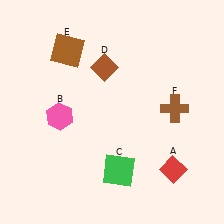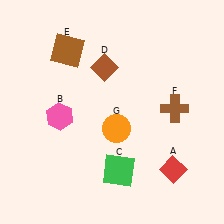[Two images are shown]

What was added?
An orange circle (G) was added in Image 2.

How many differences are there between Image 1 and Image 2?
There is 1 difference between the two images.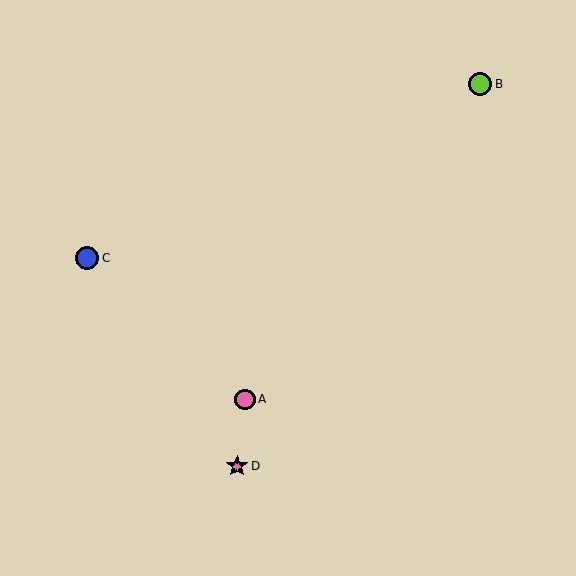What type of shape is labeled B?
Shape B is a lime circle.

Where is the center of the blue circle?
The center of the blue circle is at (87, 258).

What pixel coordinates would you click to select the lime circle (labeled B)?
Click at (480, 84) to select the lime circle B.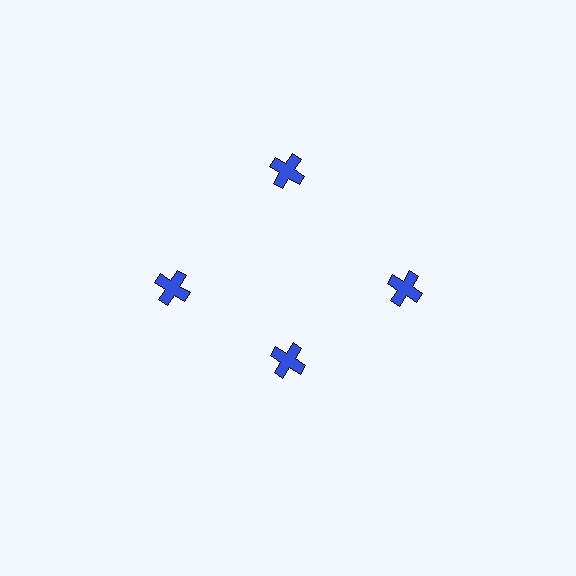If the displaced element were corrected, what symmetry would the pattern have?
It would have 4-fold rotational symmetry — the pattern would map onto itself every 90 degrees.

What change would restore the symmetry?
The symmetry would be restored by moving it outward, back onto the ring so that all 4 crosses sit at equal angles and equal distance from the center.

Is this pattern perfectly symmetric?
No. The 4 blue crosses are arranged in a ring, but one element near the 6 o'clock position is pulled inward toward the center, breaking the 4-fold rotational symmetry.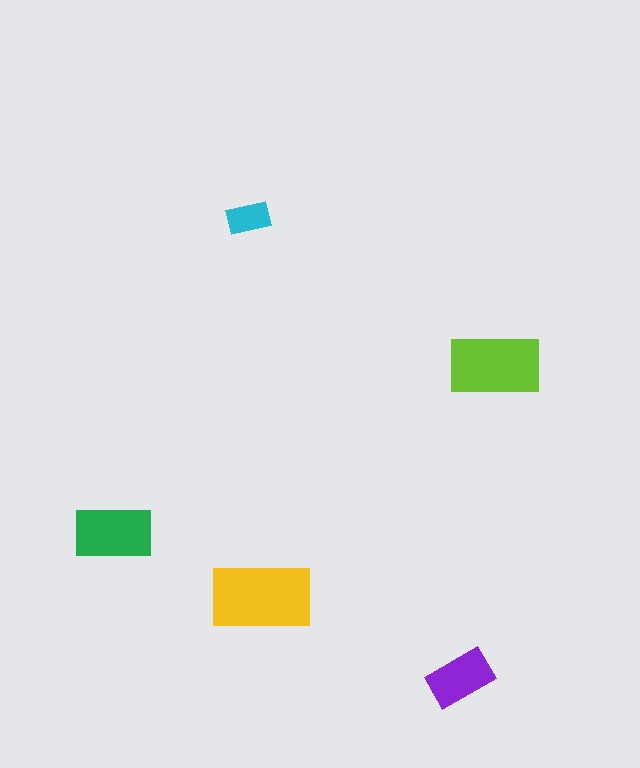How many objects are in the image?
There are 5 objects in the image.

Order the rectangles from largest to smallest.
the yellow one, the lime one, the green one, the purple one, the cyan one.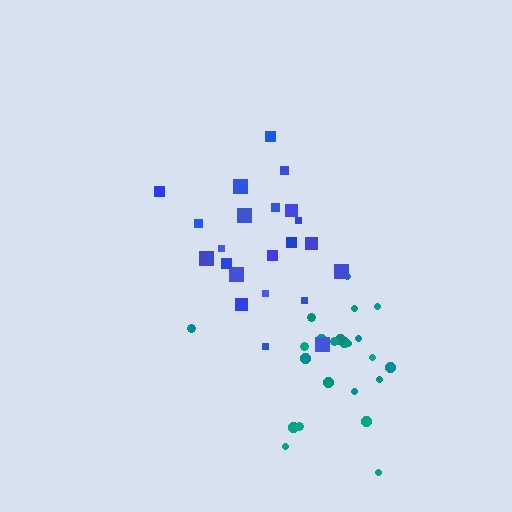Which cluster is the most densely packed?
Teal.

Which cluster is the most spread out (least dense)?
Blue.